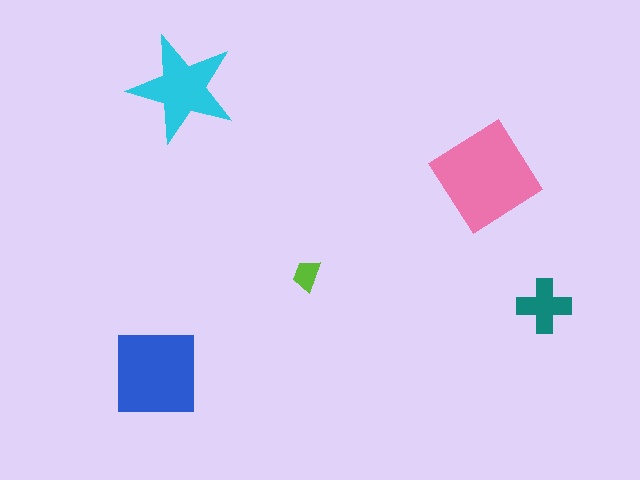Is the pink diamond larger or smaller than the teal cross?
Larger.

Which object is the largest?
The pink diamond.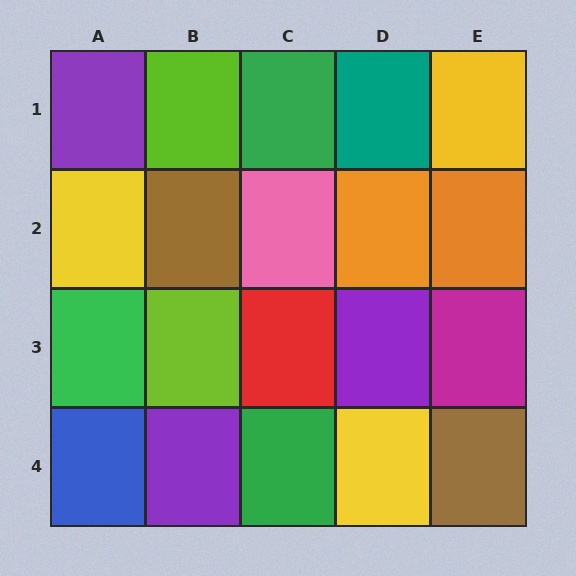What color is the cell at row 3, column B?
Lime.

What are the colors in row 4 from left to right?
Blue, purple, green, yellow, brown.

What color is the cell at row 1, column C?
Green.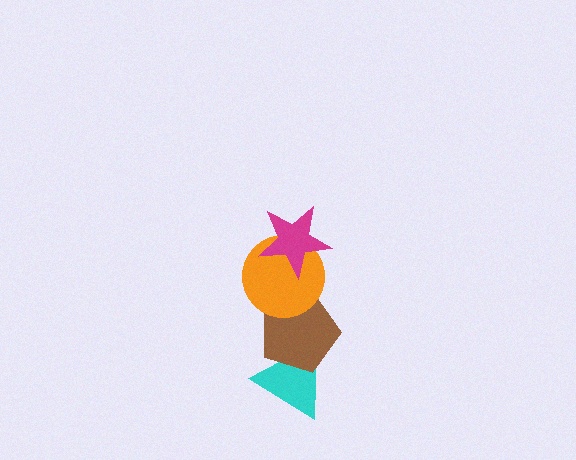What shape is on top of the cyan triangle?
The brown pentagon is on top of the cyan triangle.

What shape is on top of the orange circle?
The magenta star is on top of the orange circle.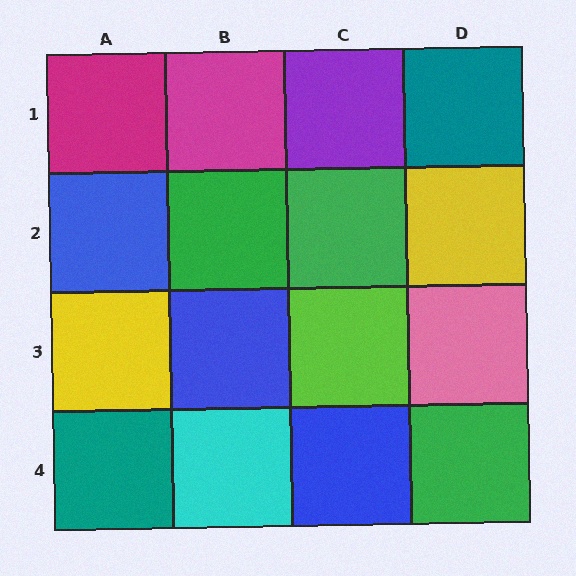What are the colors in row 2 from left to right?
Blue, green, green, yellow.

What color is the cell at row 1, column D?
Teal.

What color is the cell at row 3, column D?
Pink.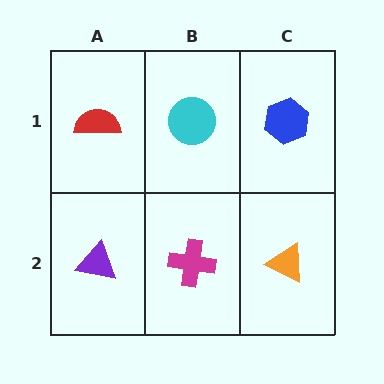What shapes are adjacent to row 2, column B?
A cyan circle (row 1, column B), a purple triangle (row 2, column A), an orange triangle (row 2, column C).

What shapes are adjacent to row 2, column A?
A red semicircle (row 1, column A), a magenta cross (row 2, column B).